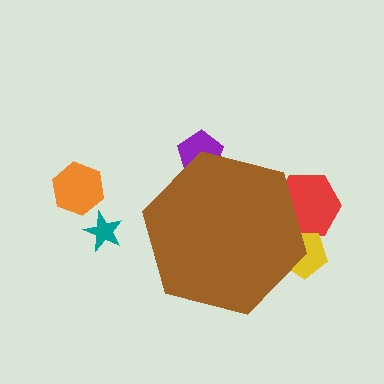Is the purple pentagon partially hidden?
Yes, the purple pentagon is partially hidden behind the brown hexagon.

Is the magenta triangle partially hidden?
Yes, the magenta triangle is partially hidden behind the brown hexagon.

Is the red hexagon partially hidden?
Yes, the red hexagon is partially hidden behind the brown hexagon.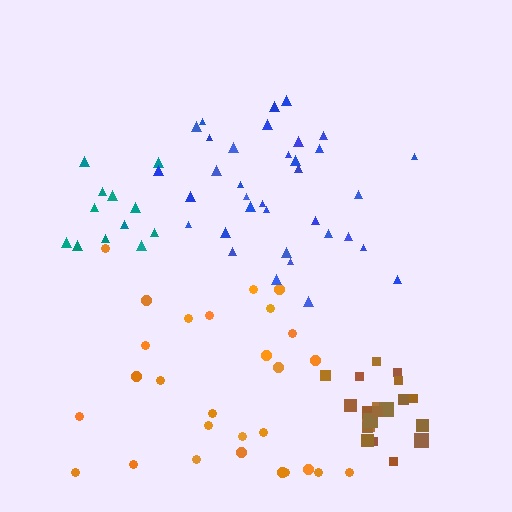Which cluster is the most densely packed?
Brown.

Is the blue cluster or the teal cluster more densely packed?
Teal.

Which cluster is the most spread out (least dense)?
Orange.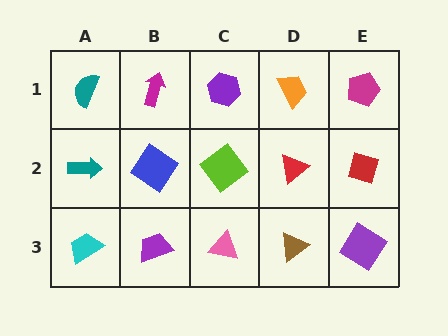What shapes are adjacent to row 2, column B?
A magenta arrow (row 1, column B), a purple trapezoid (row 3, column B), a teal arrow (row 2, column A), a lime diamond (row 2, column C).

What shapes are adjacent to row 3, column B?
A blue diamond (row 2, column B), a cyan trapezoid (row 3, column A), a pink triangle (row 3, column C).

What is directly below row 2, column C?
A pink triangle.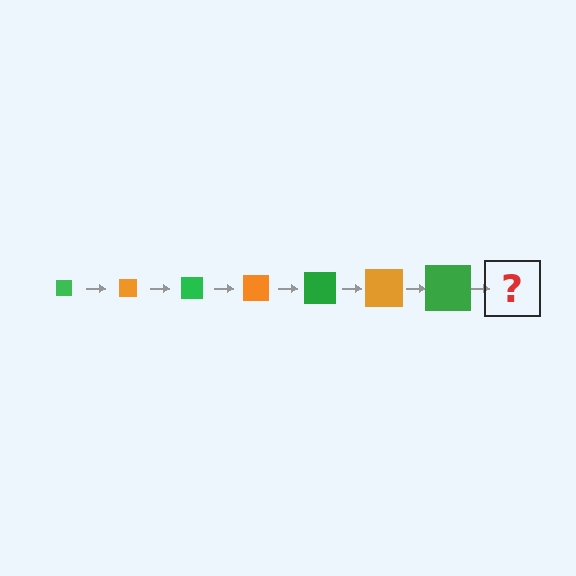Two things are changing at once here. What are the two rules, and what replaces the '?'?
The two rules are that the square grows larger each step and the color cycles through green and orange. The '?' should be an orange square, larger than the previous one.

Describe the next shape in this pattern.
It should be an orange square, larger than the previous one.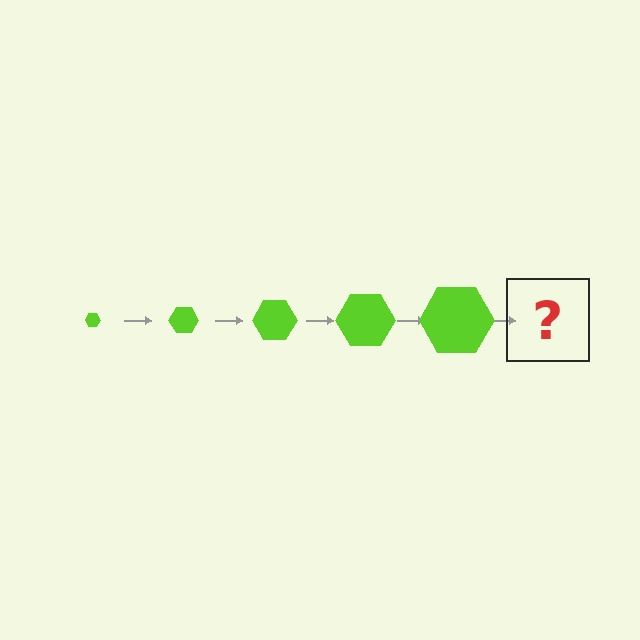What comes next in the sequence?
The next element should be a lime hexagon, larger than the previous one.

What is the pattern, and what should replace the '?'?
The pattern is that the hexagon gets progressively larger each step. The '?' should be a lime hexagon, larger than the previous one.